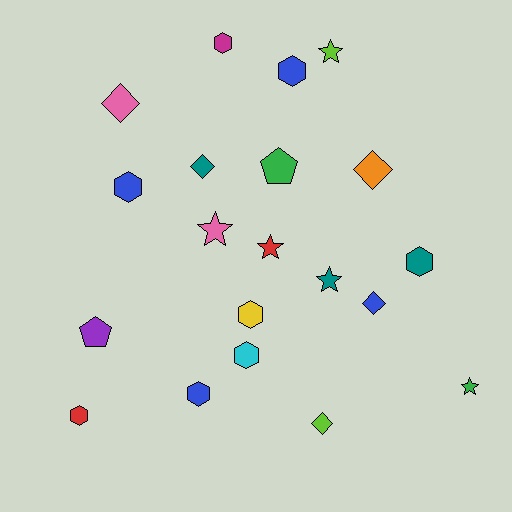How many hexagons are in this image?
There are 8 hexagons.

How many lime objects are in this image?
There are 2 lime objects.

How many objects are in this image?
There are 20 objects.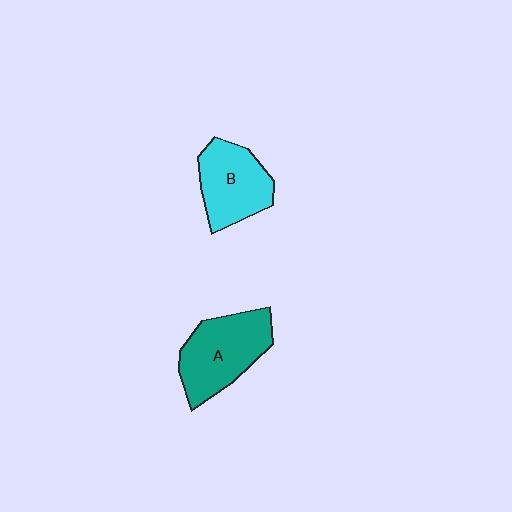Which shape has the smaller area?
Shape B (cyan).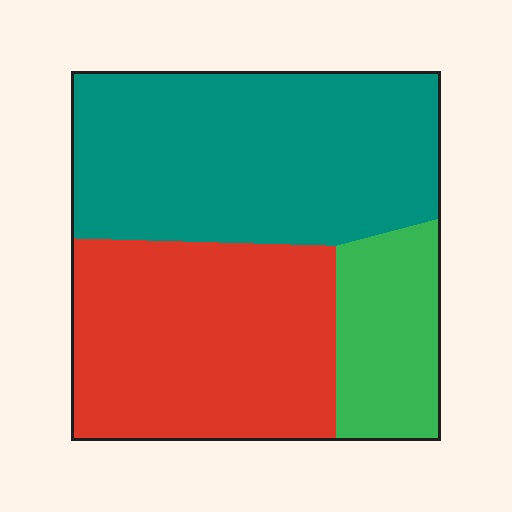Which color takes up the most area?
Teal, at roughly 45%.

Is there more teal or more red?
Teal.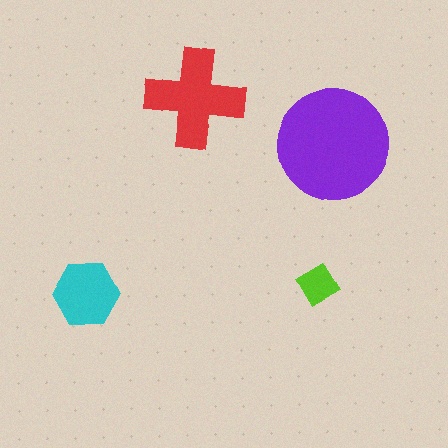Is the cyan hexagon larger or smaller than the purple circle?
Smaller.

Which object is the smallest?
The lime diamond.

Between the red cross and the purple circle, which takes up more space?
The purple circle.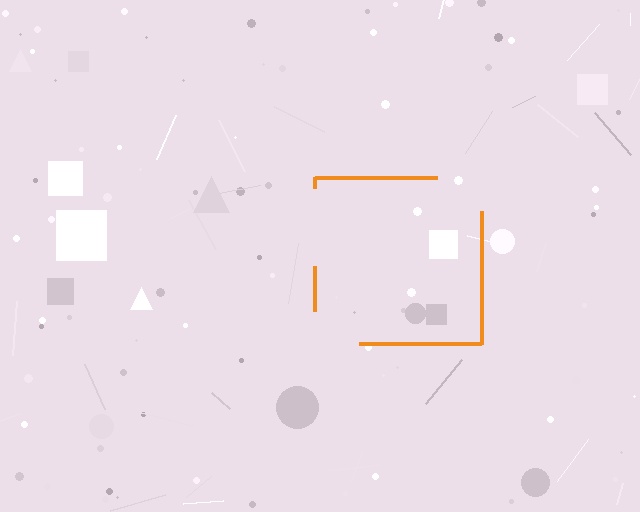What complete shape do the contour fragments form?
The contour fragments form a square.